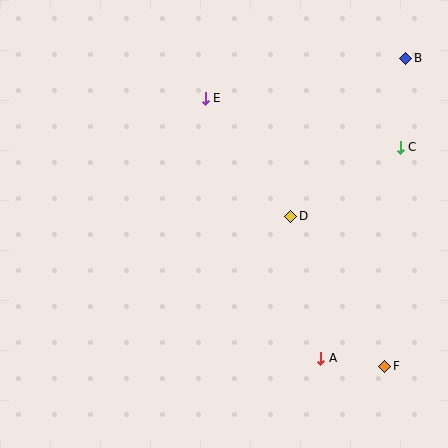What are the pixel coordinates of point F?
Point F is at (385, 366).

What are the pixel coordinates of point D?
Point D is at (291, 216).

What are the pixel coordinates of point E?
Point E is at (205, 98).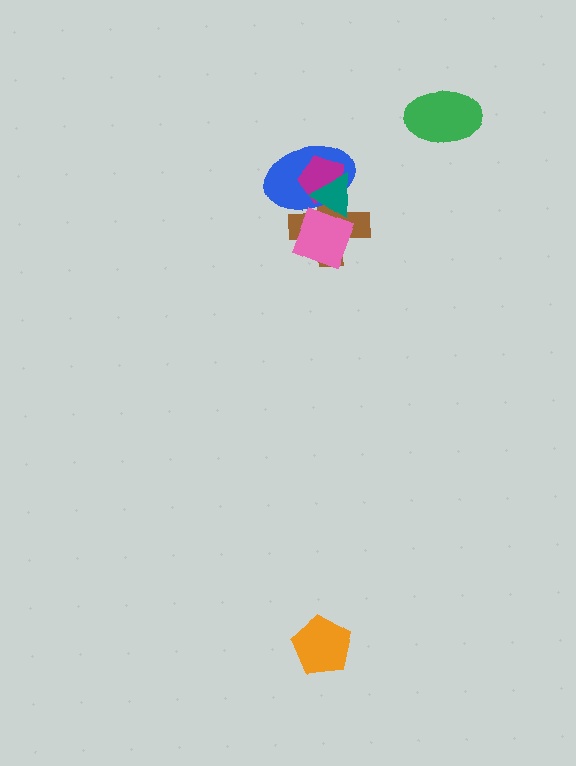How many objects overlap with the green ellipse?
0 objects overlap with the green ellipse.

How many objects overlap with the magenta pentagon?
3 objects overlap with the magenta pentagon.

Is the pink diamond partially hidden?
Yes, it is partially covered by another shape.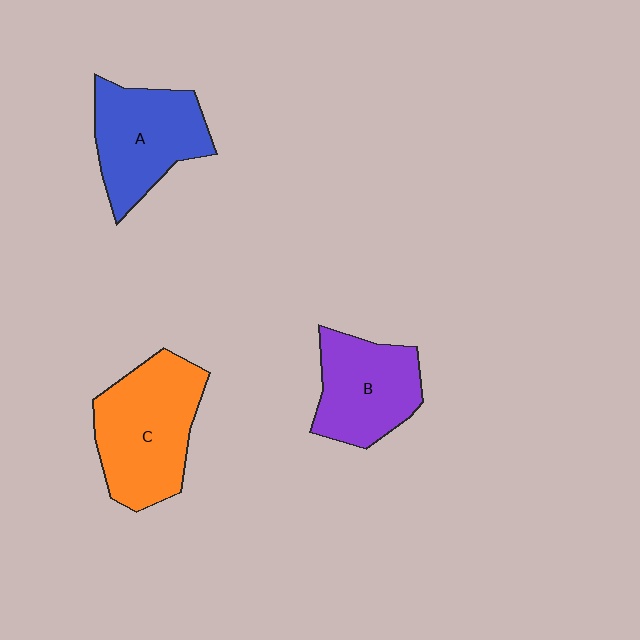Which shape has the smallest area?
Shape B (purple).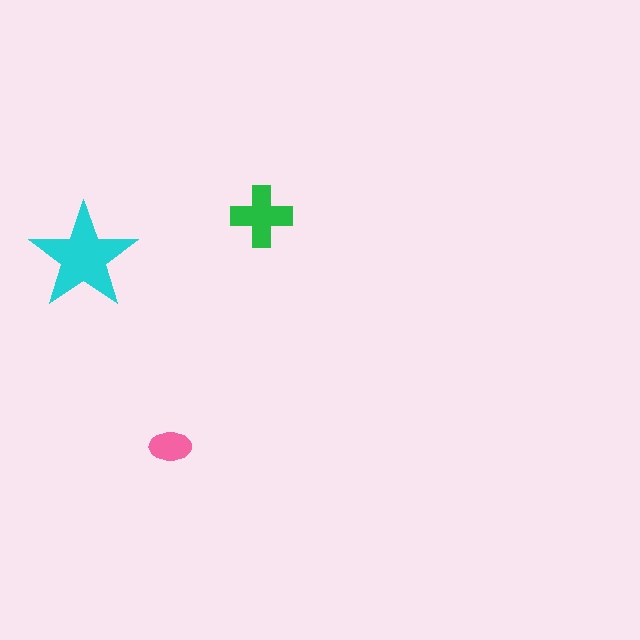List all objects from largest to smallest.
The cyan star, the green cross, the pink ellipse.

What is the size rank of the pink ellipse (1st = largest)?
3rd.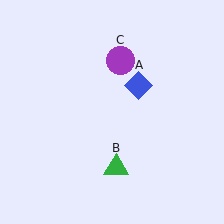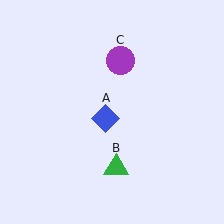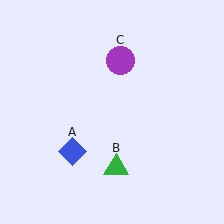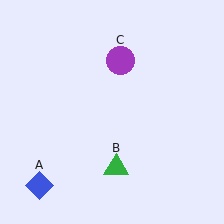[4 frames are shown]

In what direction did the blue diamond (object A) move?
The blue diamond (object A) moved down and to the left.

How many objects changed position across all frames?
1 object changed position: blue diamond (object A).